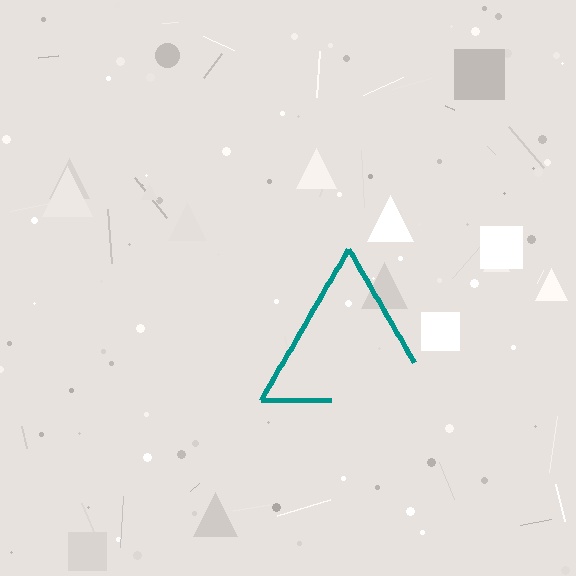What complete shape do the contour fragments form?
The contour fragments form a triangle.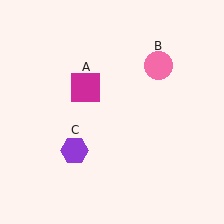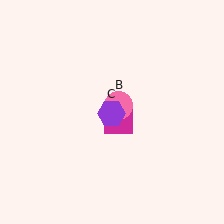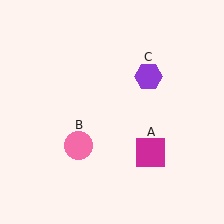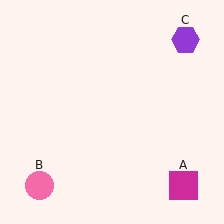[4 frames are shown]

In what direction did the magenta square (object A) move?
The magenta square (object A) moved down and to the right.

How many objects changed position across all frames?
3 objects changed position: magenta square (object A), pink circle (object B), purple hexagon (object C).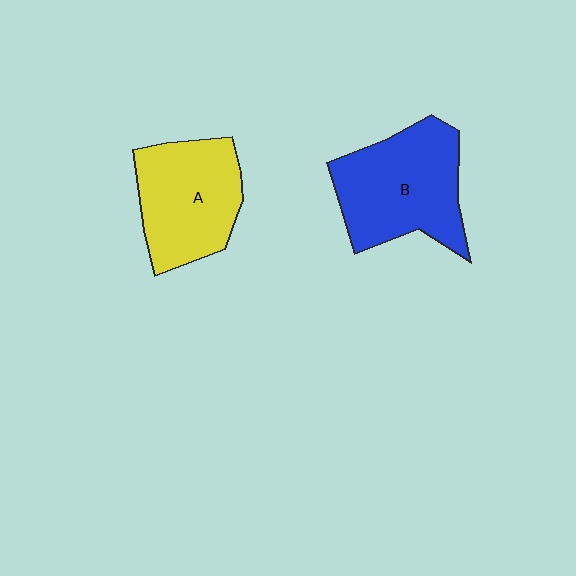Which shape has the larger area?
Shape B (blue).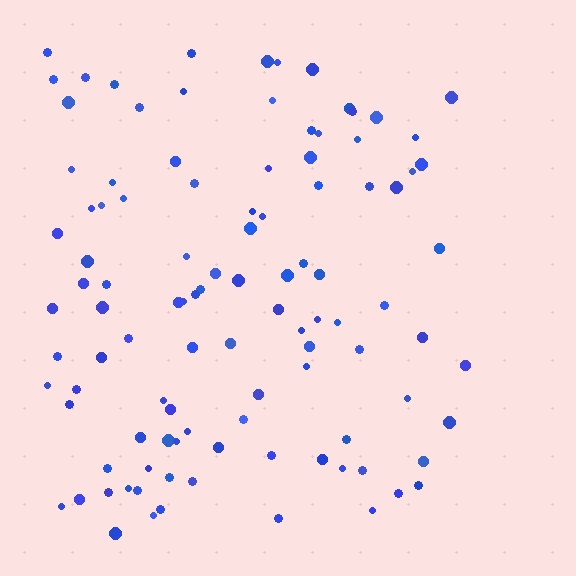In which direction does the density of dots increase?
From right to left, with the left side densest.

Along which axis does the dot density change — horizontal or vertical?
Horizontal.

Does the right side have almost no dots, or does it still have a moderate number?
Still a moderate number, just noticeably fewer than the left.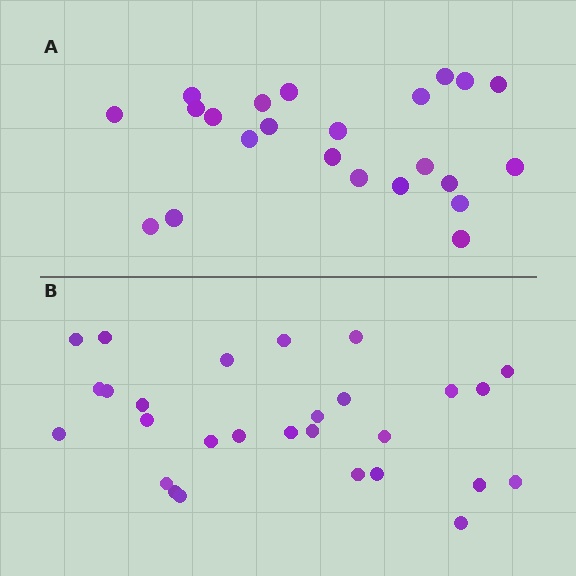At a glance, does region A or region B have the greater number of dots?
Region B (the bottom region) has more dots.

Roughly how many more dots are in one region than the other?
Region B has about 5 more dots than region A.